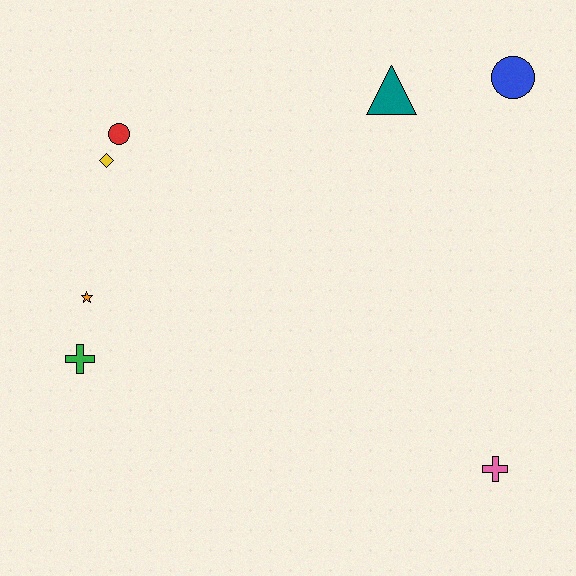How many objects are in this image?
There are 7 objects.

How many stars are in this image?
There is 1 star.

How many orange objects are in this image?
There is 1 orange object.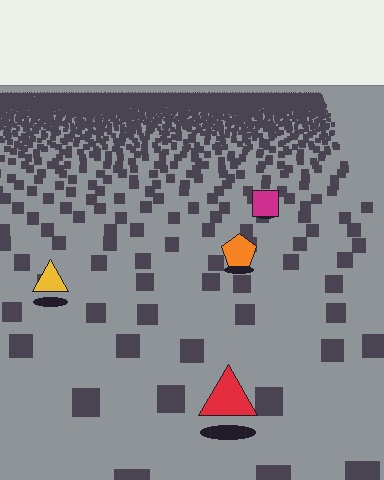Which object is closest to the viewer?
The red triangle is closest. The texture marks near it are larger and more spread out.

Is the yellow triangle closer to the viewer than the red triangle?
No. The red triangle is closer — you can tell from the texture gradient: the ground texture is coarser near it.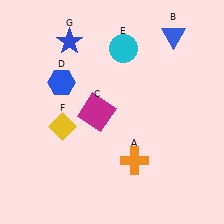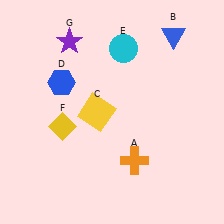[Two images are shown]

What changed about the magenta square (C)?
In Image 1, C is magenta. In Image 2, it changed to yellow.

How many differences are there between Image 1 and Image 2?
There are 2 differences between the two images.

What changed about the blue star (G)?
In Image 1, G is blue. In Image 2, it changed to purple.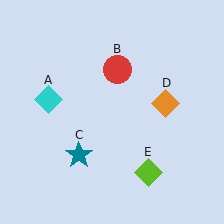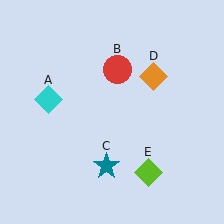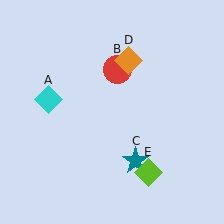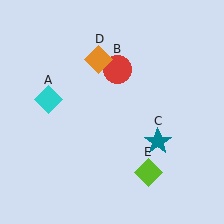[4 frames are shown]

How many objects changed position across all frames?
2 objects changed position: teal star (object C), orange diamond (object D).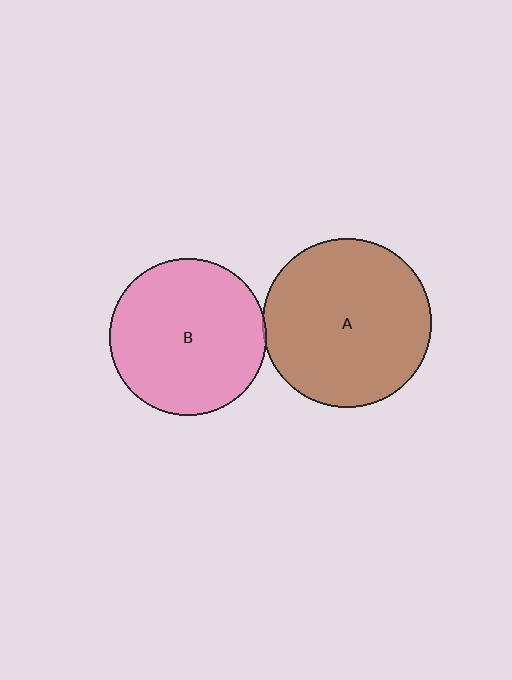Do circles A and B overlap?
Yes.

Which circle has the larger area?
Circle A (brown).